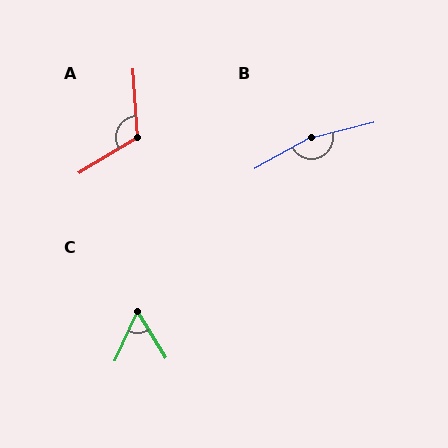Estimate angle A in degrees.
Approximately 117 degrees.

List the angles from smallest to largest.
C (55°), A (117°), B (165°).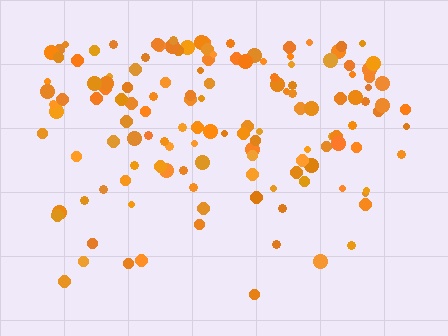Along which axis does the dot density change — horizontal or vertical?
Vertical.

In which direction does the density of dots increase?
From bottom to top, with the top side densest.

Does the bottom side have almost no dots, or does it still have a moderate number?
Still a moderate number, just noticeably fewer than the top.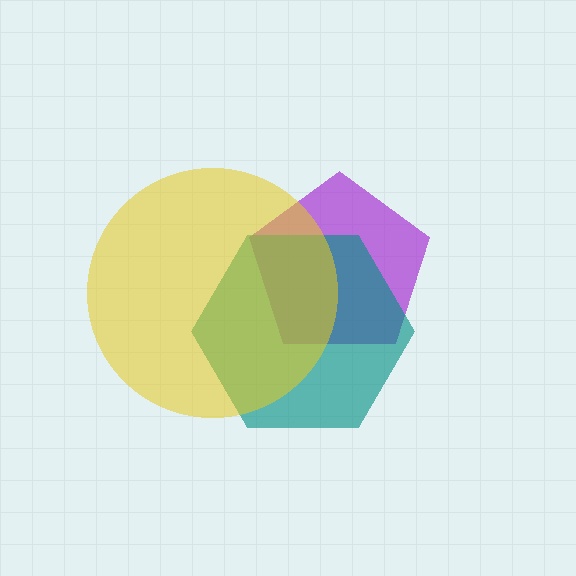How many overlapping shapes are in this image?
There are 3 overlapping shapes in the image.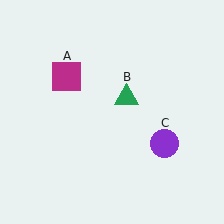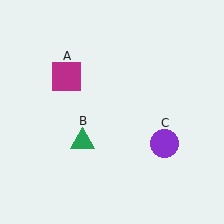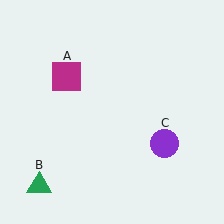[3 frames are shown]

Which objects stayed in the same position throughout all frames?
Magenta square (object A) and purple circle (object C) remained stationary.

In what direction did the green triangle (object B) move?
The green triangle (object B) moved down and to the left.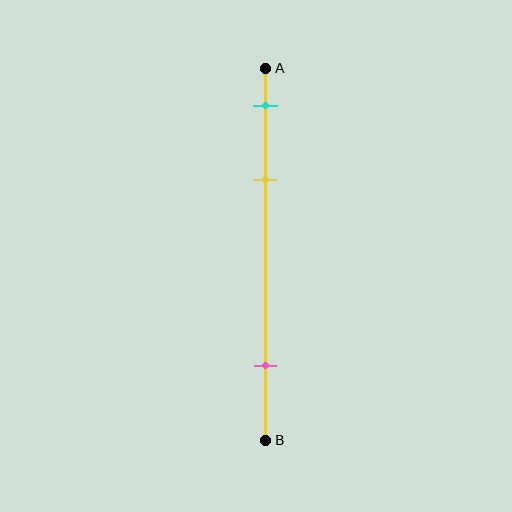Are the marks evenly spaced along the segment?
No, the marks are not evenly spaced.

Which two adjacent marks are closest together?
The cyan and yellow marks are the closest adjacent pair.